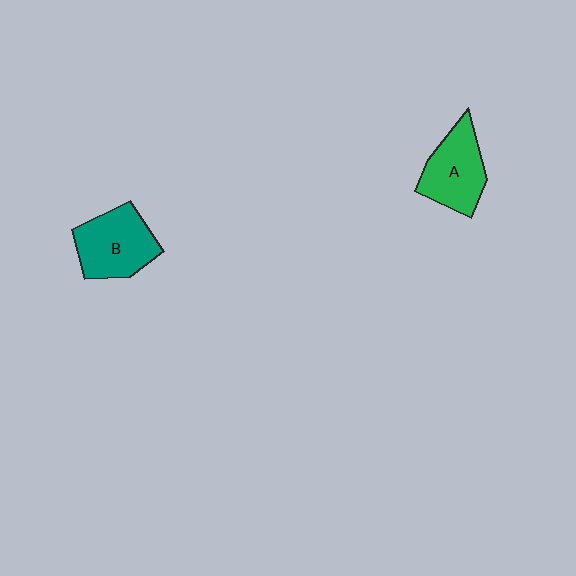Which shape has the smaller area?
Shape A (green).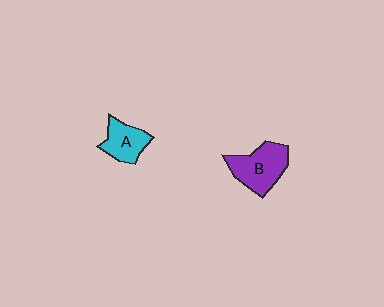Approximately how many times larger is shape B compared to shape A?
Approximately 1.5 times.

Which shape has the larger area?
Shape B (purple).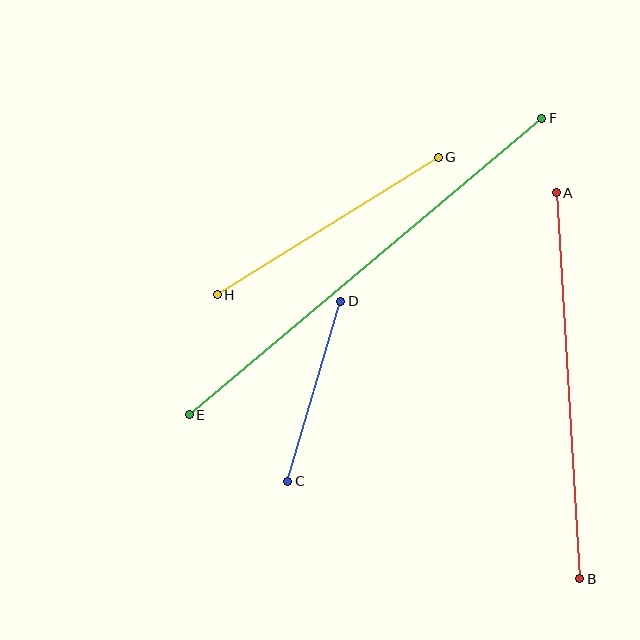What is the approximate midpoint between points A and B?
The midpoint is at approximately (568, 386) pixels.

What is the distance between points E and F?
The distance is approximately 461 pixels.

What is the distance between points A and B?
The distance is approximately 387 pixels.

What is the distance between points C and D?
The distance is approximately 188 pixels.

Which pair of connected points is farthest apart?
Points E and F are farthest apart.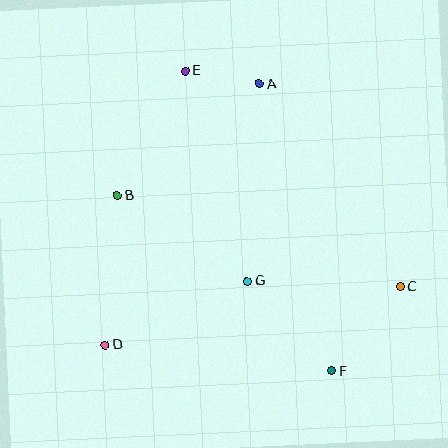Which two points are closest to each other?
Points A and E are closest to each other.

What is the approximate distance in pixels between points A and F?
The distance between A and F is approximately 296 pixels.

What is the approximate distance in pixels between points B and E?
The distance between B and E is approximately 142 pixels.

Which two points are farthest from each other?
Points E and F are farthest from each other.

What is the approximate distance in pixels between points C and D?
The distance between C and D is approximately 301 pixels.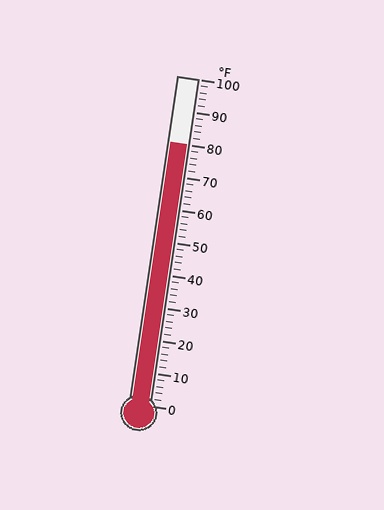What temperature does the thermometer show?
The thermometer shows approximately 80°F.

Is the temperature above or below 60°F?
The temperature is above 60°F.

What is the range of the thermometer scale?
The thermometer scale ranges from 0°F to 100°F.